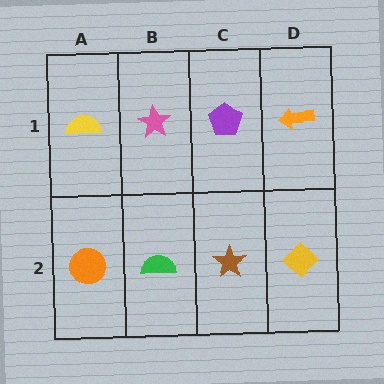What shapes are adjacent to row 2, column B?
A pink star (row 1, column B), an orange circle (row 2, column A), a brown star (row 2, column C).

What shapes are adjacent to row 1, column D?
A yellow diamond (row 2, column D), a purple pentagon (row 1, column C).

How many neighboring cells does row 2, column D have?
2.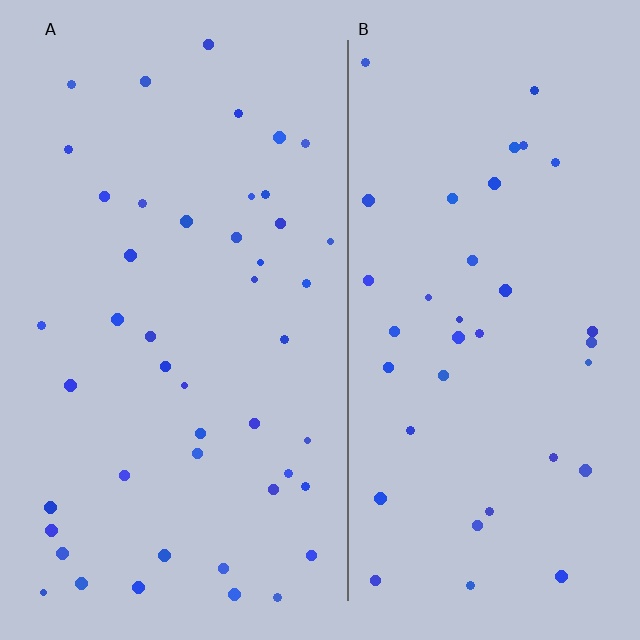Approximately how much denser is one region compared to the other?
Approximately 1.2× — region A over region B.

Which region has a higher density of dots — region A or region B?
A (the left).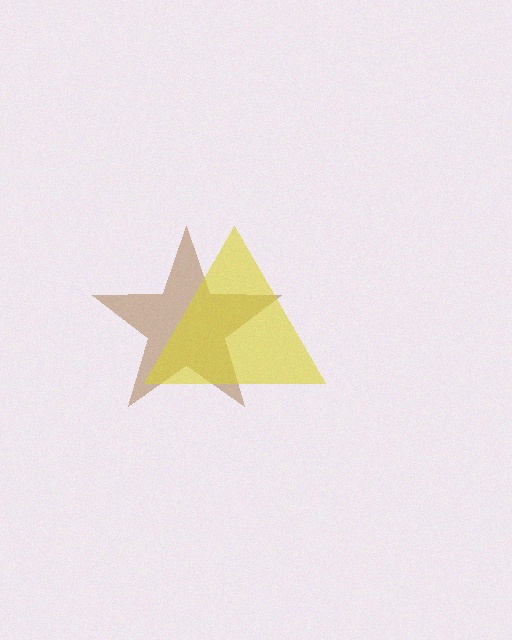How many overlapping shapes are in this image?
There are 2 overlapping shapes in the image.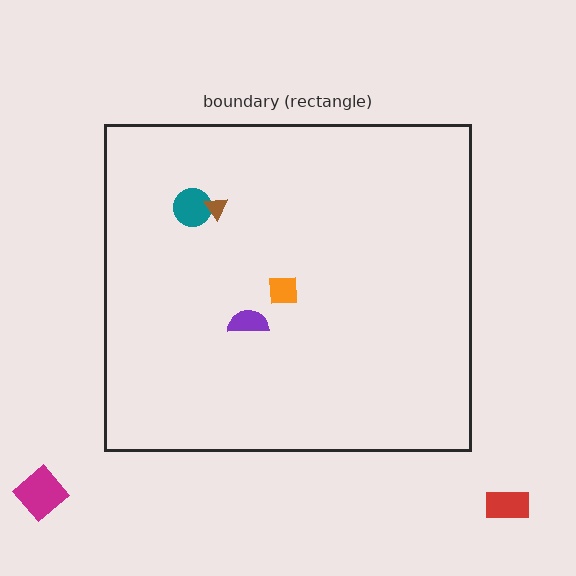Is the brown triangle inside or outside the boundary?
Inside.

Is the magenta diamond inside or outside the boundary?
Outside.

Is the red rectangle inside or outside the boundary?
Outside.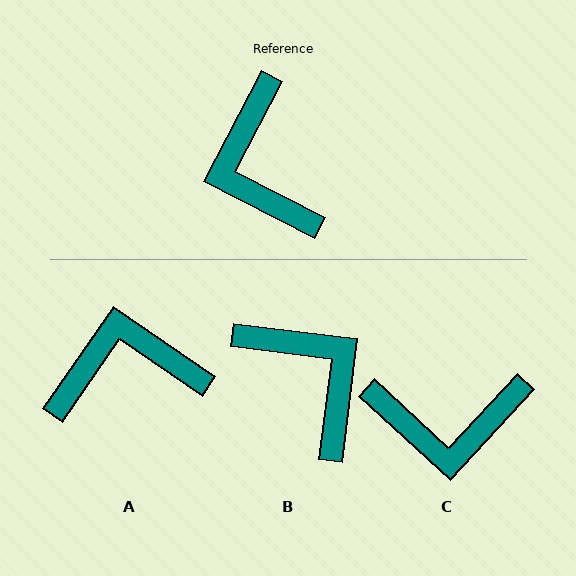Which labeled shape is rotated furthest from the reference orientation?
B, about 160 degrees away.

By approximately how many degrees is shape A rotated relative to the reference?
Approximately 97 degrees clockwise.